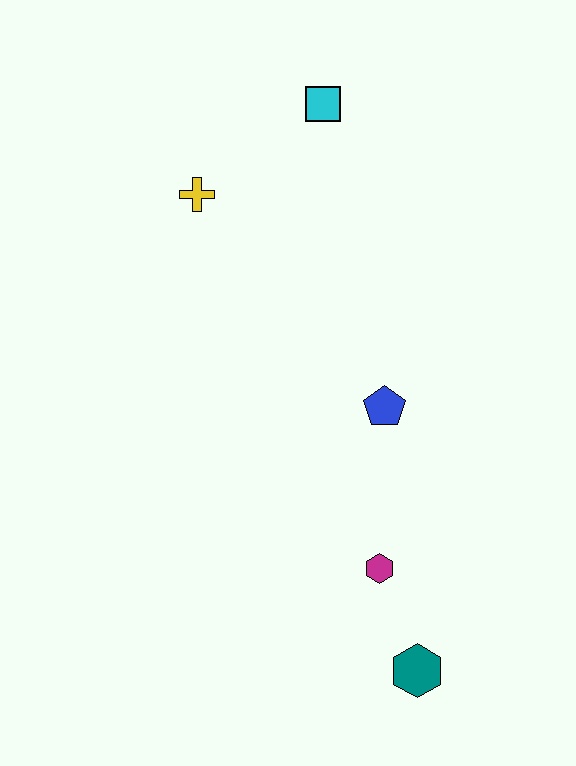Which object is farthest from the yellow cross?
The teal hexagon is farthest from the yellow cross.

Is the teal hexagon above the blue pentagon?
No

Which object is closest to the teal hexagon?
The magenta hexagon is closest to the teal hexagon.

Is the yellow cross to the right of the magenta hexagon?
No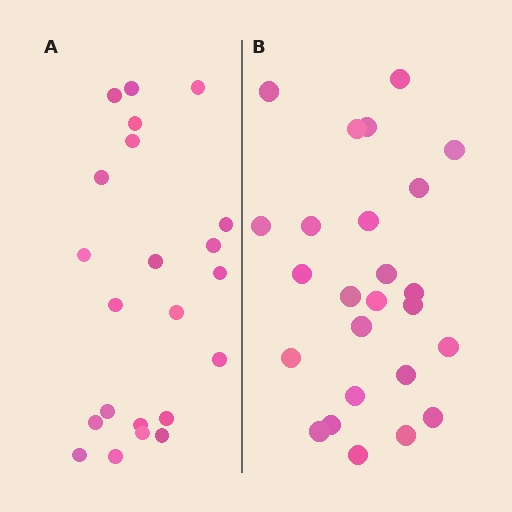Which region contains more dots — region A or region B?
Region B (the right region) has more dots.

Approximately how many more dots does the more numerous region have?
Region B has just a few more — roughly 2 or 3 more dots than region A.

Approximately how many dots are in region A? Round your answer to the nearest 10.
About 20 dots. (The exact count is 22, which rounds to 20.)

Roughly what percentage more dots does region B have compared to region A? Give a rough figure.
About 15% more.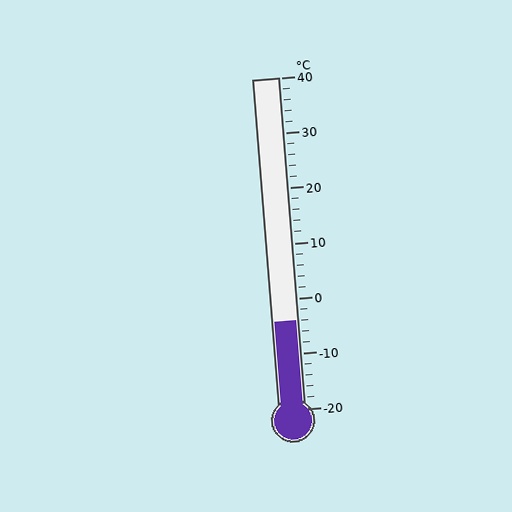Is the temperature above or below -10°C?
The temperature is above -10°C.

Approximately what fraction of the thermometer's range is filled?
The thermometer is filled to approximately 25% of its range.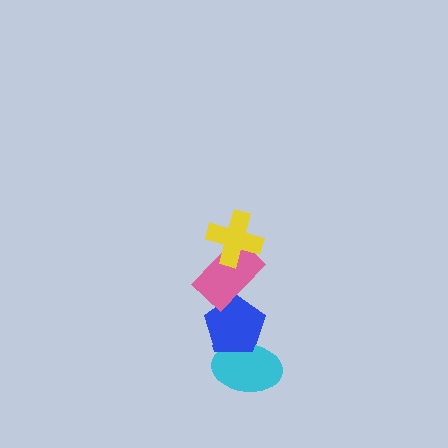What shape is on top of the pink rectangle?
The yellow cross is on top of the pink rectangle.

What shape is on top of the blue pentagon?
The pink rectangle is on top of the blue pentagon.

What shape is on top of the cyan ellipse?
The blue pentagon is on top of the cyan ellipse.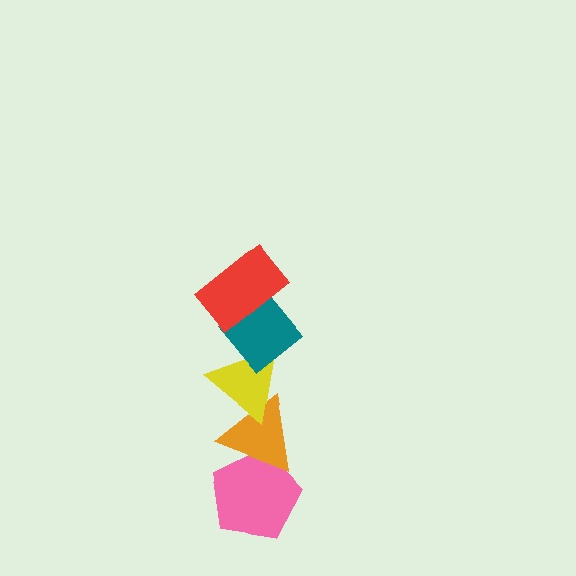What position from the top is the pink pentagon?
The pink pentagon is 5th from the top.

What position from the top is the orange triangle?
The orange triangle is 4th from the top.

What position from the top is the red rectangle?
The red rectangle is 1st from the top.